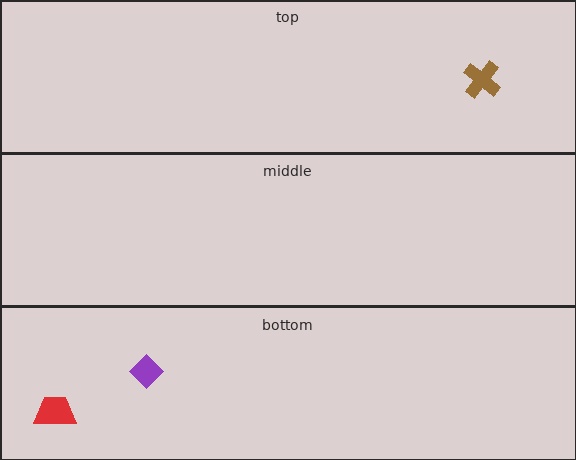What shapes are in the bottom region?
The purple diamond, the red trapezoid.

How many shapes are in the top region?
1.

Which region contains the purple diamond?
The bottom region.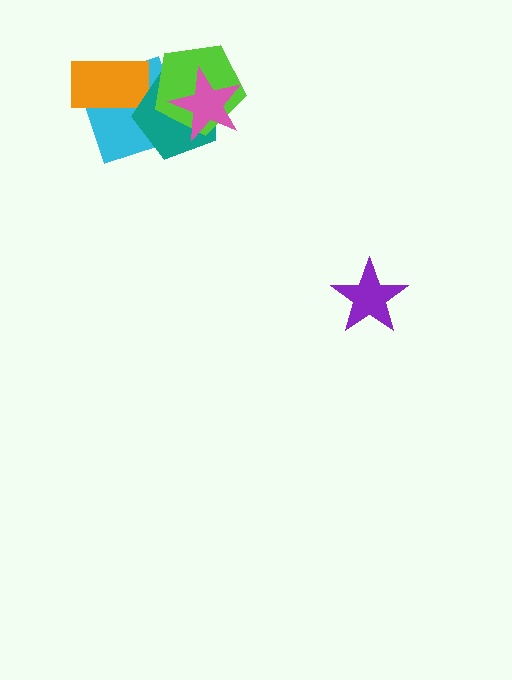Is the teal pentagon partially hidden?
Yes, it is partially covered by another shape.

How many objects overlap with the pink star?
2 objects overlap with the pink star.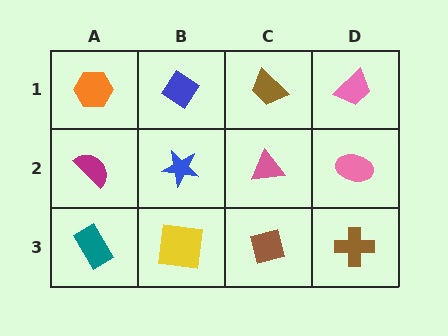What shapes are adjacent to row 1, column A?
A magenta semicircle (row 2, column A), a blue diamond (row 1, column B).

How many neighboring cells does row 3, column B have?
3.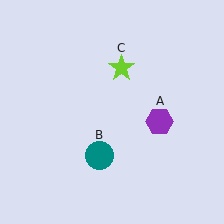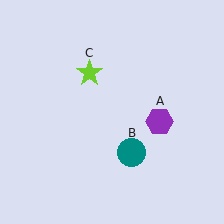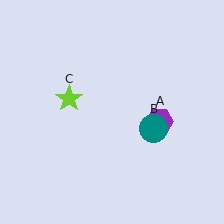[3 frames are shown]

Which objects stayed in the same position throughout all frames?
Purple hexagon (object A) remained stationary.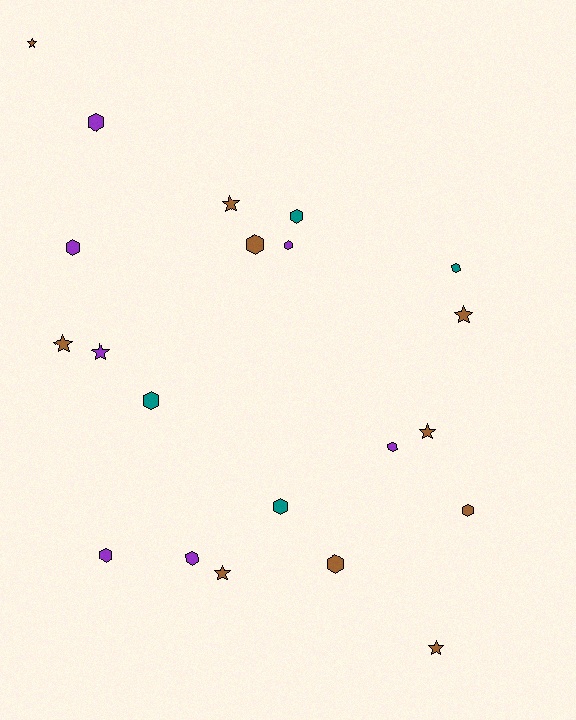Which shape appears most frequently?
Hexagon, with 13 objects.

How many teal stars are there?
There are no teal stars.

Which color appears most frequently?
Brown, with 10 objects.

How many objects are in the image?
There are 21 objects.